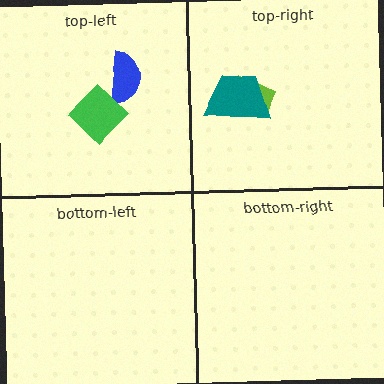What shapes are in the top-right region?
The lime rectangle, the teal trapezoid.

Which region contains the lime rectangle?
The top-right region.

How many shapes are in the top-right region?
2.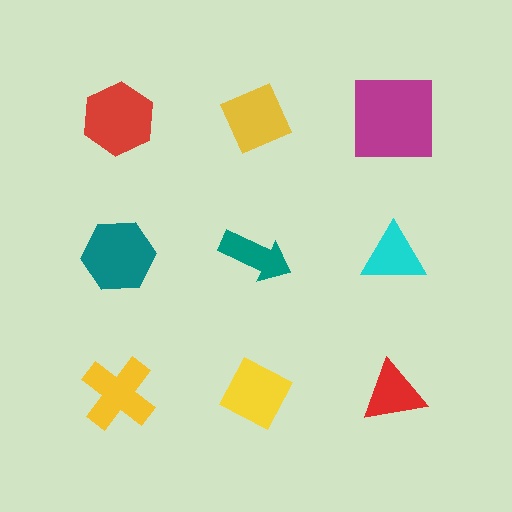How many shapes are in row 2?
3 shapes.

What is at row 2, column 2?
A teal arrow.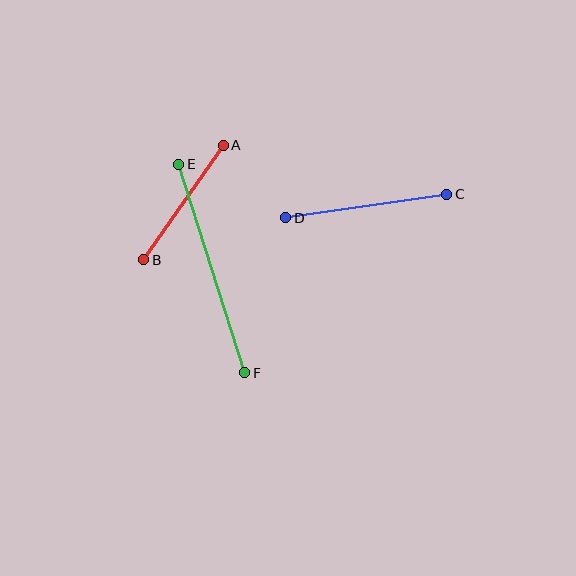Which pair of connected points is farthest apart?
Points E and F are farthest apart.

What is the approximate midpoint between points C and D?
The midpoint is at approximately (366, 206) pixels.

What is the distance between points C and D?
The distance is approximately 163 pixels.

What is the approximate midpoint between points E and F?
The midpoint is at approximately (212, 268) pixels.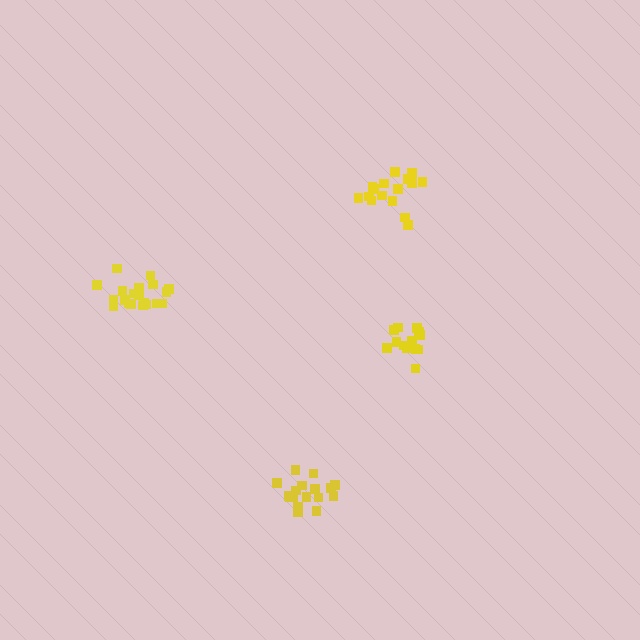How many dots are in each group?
Group 1: 14 dots, Group 2: 17 dots, Group 3: 16 dots, Group 4: 20 dots (67 total).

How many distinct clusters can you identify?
There are 4 distinct clusters.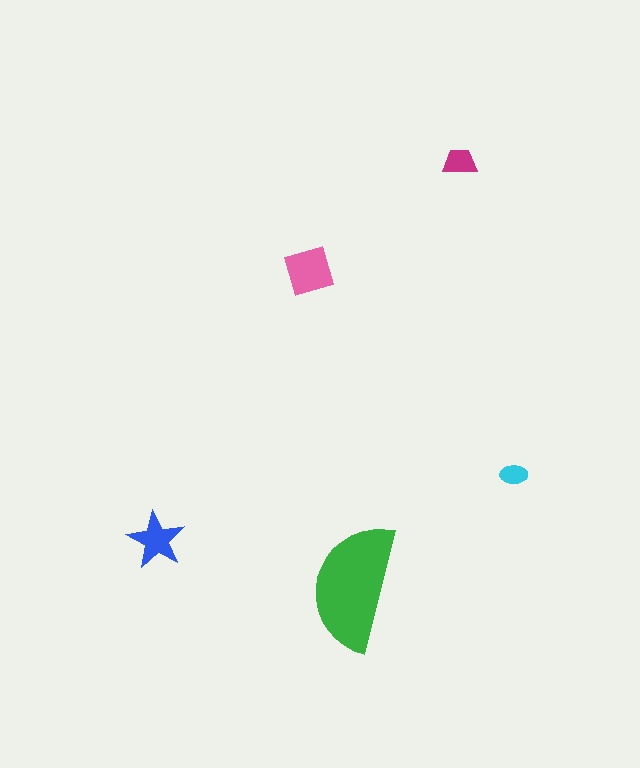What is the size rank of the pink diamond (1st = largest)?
2nd.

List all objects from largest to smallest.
The green semicircle, the pink diamond, the blue star, the magenta trapezoid, the cyan ellipse.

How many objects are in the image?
There are 5 objects in the image.